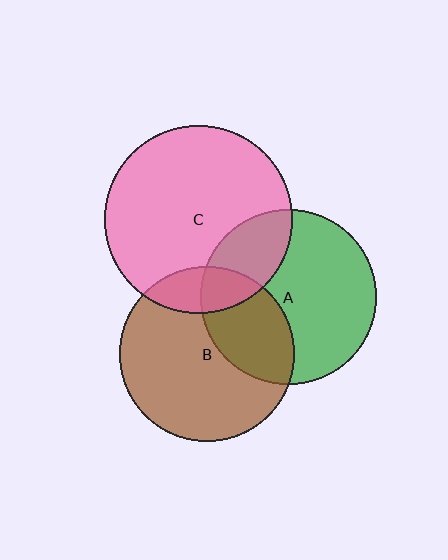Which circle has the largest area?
Circle C (pink).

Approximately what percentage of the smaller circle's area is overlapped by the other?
Approximately 25%.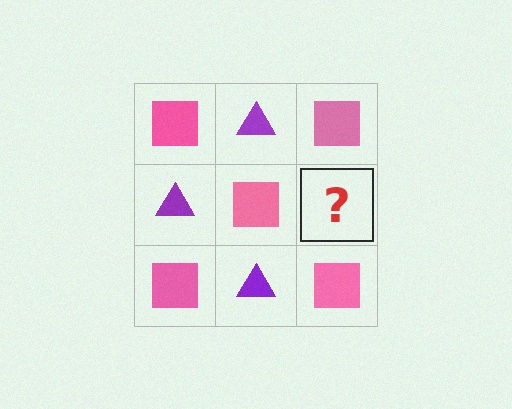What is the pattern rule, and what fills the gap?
The rule is that it alternates pink square and purple triangle in a checkerboard pattern. The gap should be filled with a purple triangle.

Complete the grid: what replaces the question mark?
The question mark should be replaced with a purple triangle.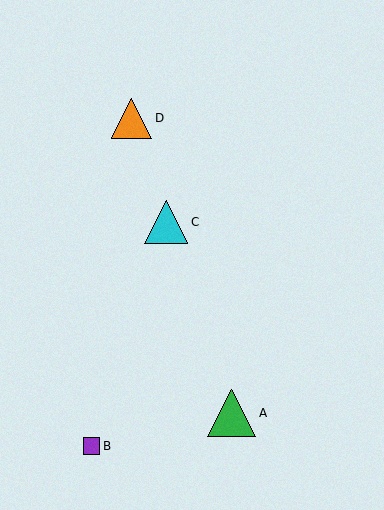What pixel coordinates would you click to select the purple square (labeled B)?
Click at (91, 446) to select the purple square B.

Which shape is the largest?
The green triangle (labeled A) is the largest.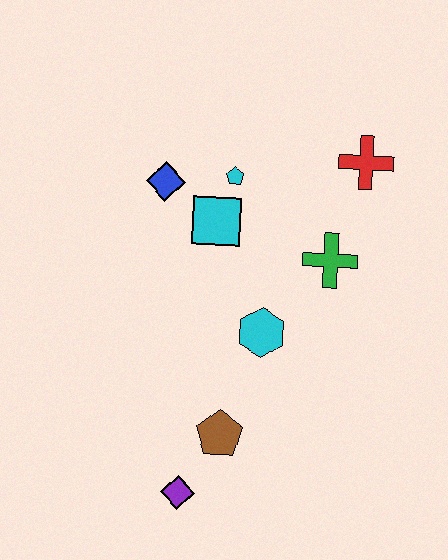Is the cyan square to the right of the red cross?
No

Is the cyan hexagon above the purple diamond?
Yes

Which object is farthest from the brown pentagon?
The red cross is farthest from the brown pentagon.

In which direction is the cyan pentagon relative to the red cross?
The cyan pentagon is to the left of the red cross.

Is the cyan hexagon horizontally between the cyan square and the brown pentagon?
No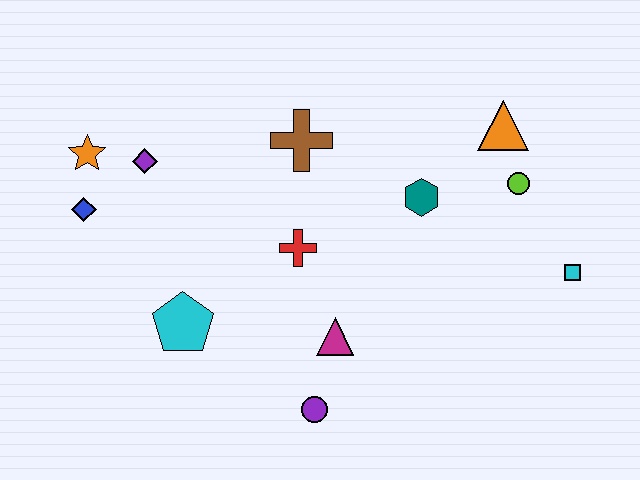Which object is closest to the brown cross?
The red cross is closest to the brown cross.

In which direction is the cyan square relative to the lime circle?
The cyan square is below the lime circle.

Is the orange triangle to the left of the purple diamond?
No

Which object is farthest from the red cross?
The cyan square is farthest from the red cross.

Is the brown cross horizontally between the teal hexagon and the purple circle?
No